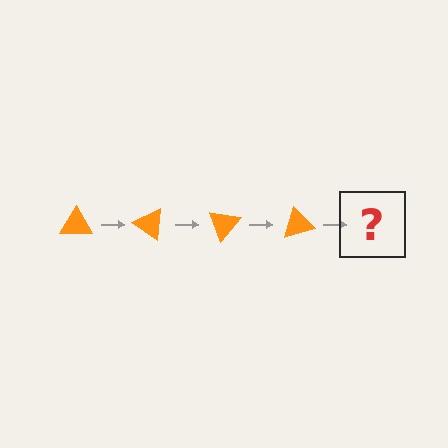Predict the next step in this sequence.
The next step is an orange triangle rotated 140 degrees.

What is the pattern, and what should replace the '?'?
The pattern is that the triangle rotates 35 degrees each step. The '?' should be an orange triangle rotated 140 degrees.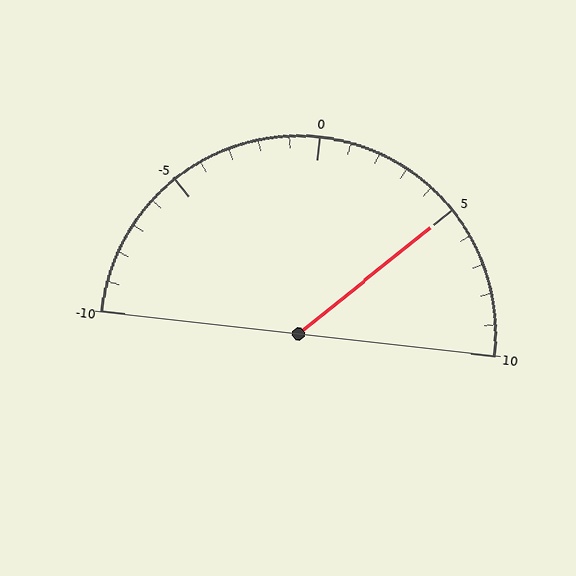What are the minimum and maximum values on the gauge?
The gauge ranges from -10 to 10.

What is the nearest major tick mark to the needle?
The nearest major tick mark is 5.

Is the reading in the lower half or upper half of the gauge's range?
The reading is in the upper half of the range (-10 to 10).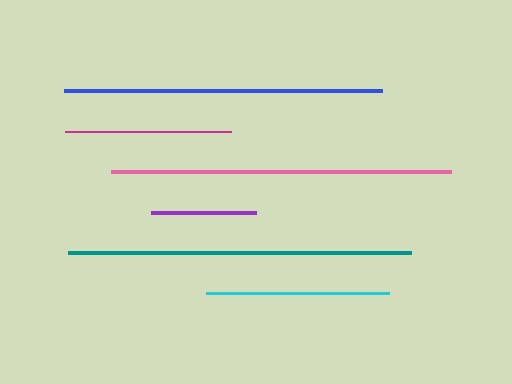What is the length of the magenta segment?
The magenta segment is approximately 166 pixels long.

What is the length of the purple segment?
The purple segment is approximately 106 pixels long.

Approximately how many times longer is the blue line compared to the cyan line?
The blue line is approximately 1.7 times the length of the cyan line.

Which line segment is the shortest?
The purple line is the shortest at approximately 106 pixels.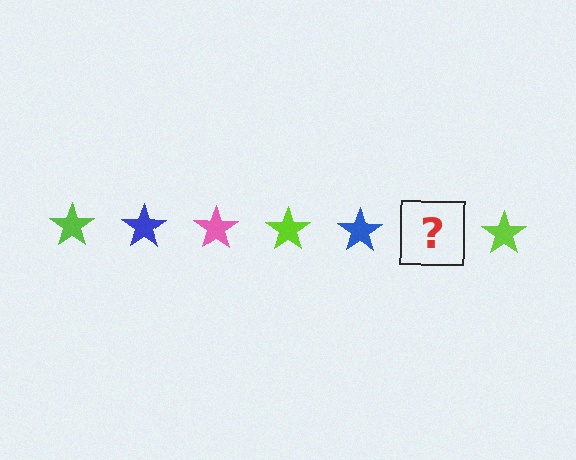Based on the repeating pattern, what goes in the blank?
The blank should be a pink star.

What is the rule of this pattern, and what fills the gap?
The rule is that the pattern cycles through lime, blue, pink stars. The gap should be filled with a pink star.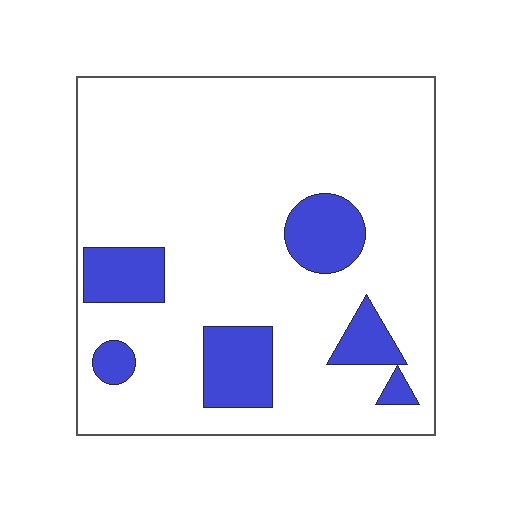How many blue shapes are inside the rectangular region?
6.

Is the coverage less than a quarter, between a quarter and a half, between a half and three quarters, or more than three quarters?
Less than a quarter.